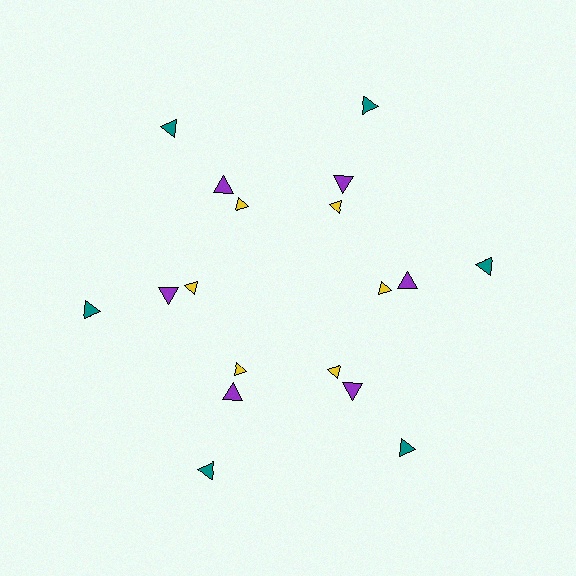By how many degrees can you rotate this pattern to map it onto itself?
The pattern maps onto itself every 60 degrees of rotation.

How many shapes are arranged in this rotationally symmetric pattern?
There are 18 shapes, arranged in 6 groups of 3.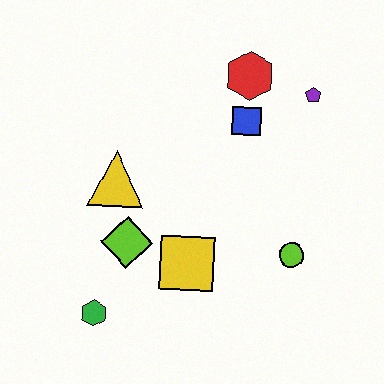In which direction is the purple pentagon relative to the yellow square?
The purple pentagon is above the yellow square.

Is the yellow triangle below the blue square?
Yes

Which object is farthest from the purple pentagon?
The green hexagon is farthest from the purple pentagon.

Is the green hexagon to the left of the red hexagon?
Yes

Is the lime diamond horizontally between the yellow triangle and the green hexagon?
No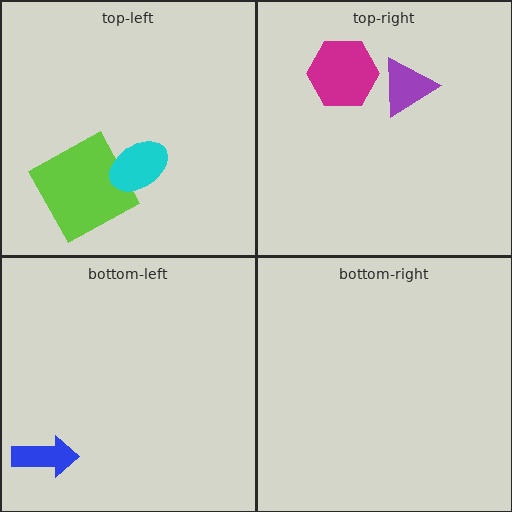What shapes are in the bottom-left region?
The blue arrow.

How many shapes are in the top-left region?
2.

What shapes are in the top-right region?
The magenta hexagon, the purple triangle.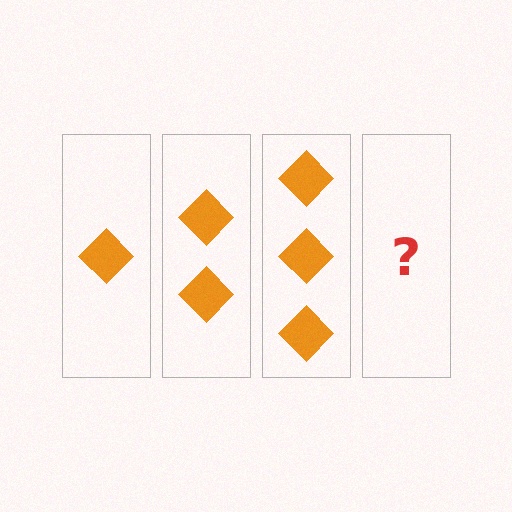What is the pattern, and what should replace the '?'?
The pattern is that each step adds one more diamond. The '?' should be 4 diamonds.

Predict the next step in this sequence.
The next step is 4 diamonds.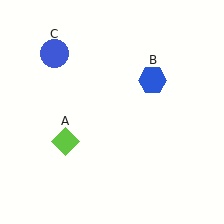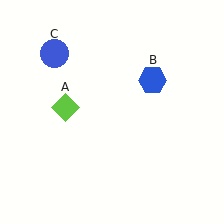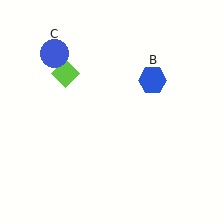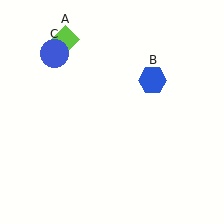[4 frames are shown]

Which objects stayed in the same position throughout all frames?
Blue hexagon (object B) and blue circle (object C) remained stationary.